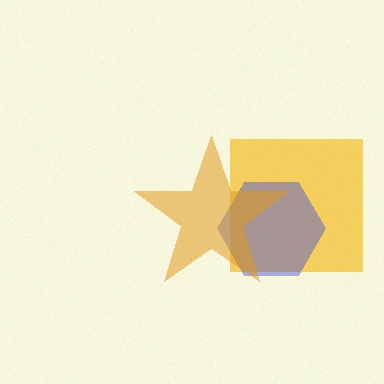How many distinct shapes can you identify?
There are 3 distinct shapes: a yellow square, a blue hexagon, an orange star.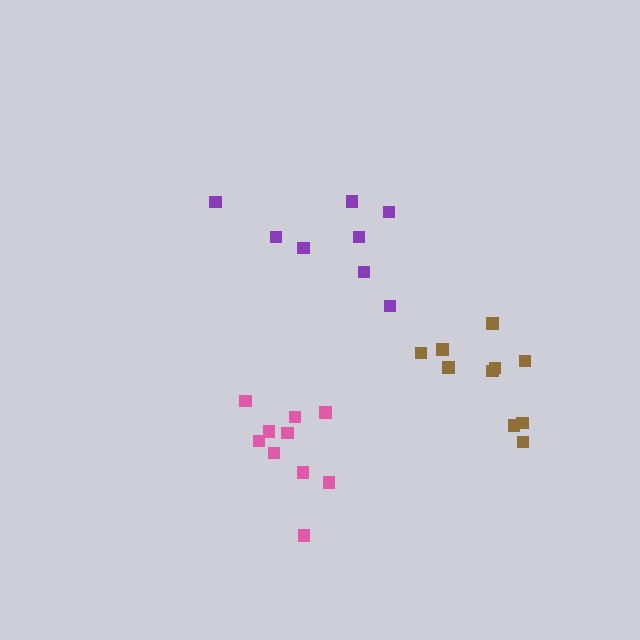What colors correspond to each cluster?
The clusters are colored: pink, purple, brown.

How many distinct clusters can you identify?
There are 3 distinct clusters.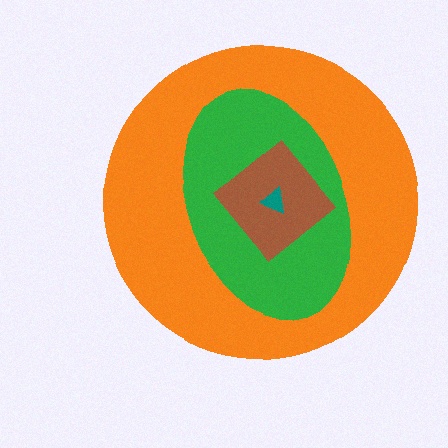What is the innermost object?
The teal triangle.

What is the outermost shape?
The orange circle.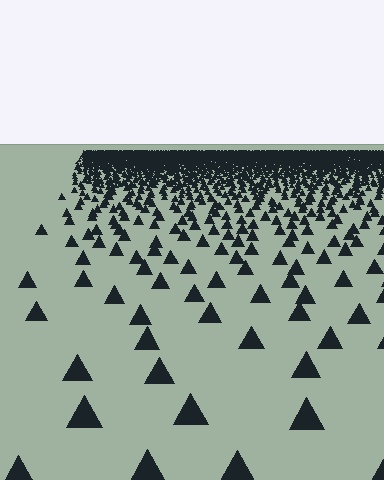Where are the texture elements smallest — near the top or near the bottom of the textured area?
Near the top.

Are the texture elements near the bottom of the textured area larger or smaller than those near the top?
Larger. Near the bottom, elements are closer to the viewer and appear at a bigger on-screen size.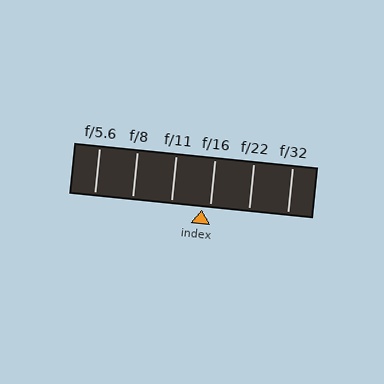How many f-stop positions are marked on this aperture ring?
There are 6 f-stop positions marked.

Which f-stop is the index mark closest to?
The index mark is closest to f/16.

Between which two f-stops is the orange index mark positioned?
The index mark is between f/11 and f/16.